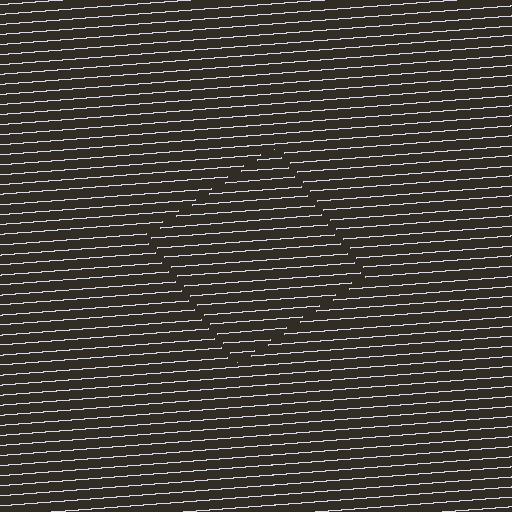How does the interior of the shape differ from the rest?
The interior of the shape contains the same grating, shifted by half a period — the contour is defined by the phase discontinuity where line-ends from the inner and outer gratings abut.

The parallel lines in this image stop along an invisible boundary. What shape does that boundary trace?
An illusory square. The interior of the shape contains the same grating, shifted by half a period — the contour is defined by the phase discontinuity where line-ends from the inner and outer gratings abut.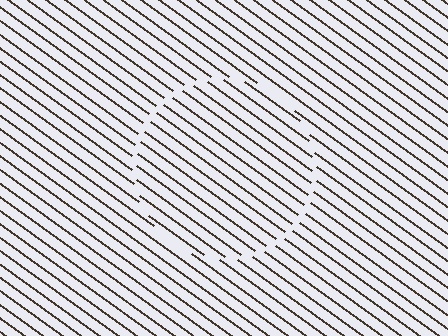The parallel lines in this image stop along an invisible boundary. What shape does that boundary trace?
An illusory circle. The interior of the shape contains the same grating, shifted by half a period — the contour is defined by the phase discontinuity where line-ends from the inner and outer gratings abut.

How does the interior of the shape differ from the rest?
The interior of the shape contains the same grating, shifted by half a period — the contour is defined by the phase discontinuity where line-ends from the inner and outer gratings abut.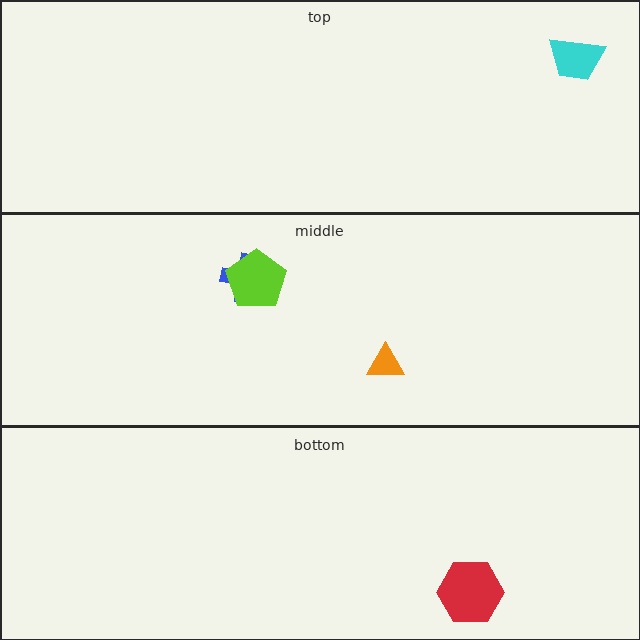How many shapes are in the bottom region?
1.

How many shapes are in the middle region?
3.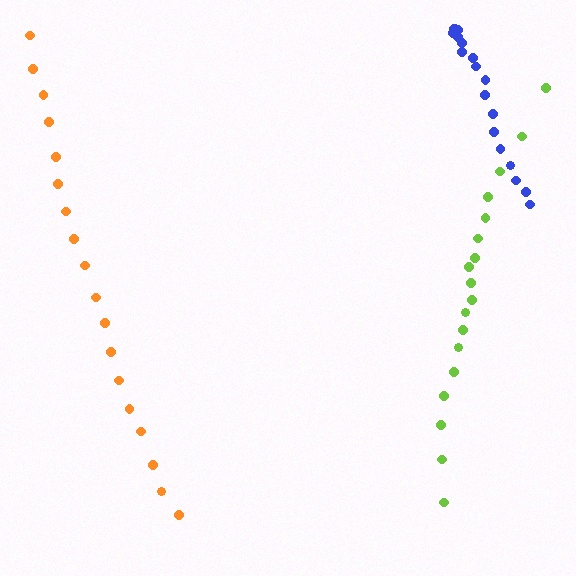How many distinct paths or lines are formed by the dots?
There are 3 distinct paths.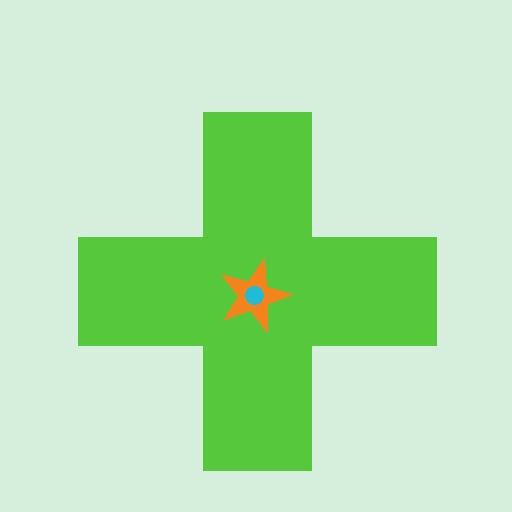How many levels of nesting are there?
3.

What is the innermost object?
The cyan circle.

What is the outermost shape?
The lime cross.